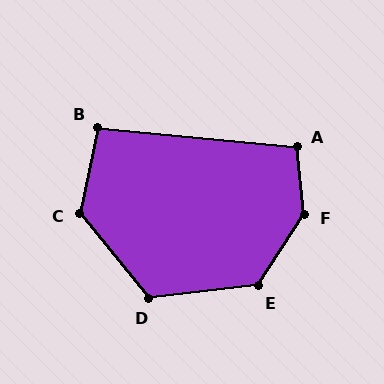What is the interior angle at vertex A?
Approximately 101 degrees (obtuse).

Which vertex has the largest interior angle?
F, at approximately 141 degrees.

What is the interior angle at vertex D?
Approximately 123 degrees (obtuse).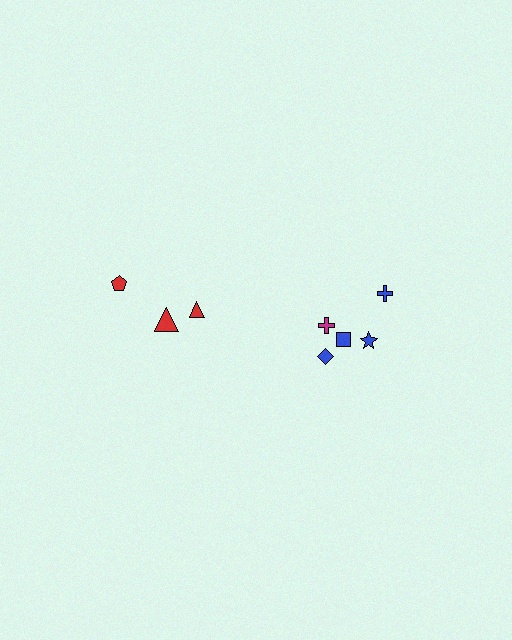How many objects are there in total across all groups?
There are 8 objects.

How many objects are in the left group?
There are 3 objects.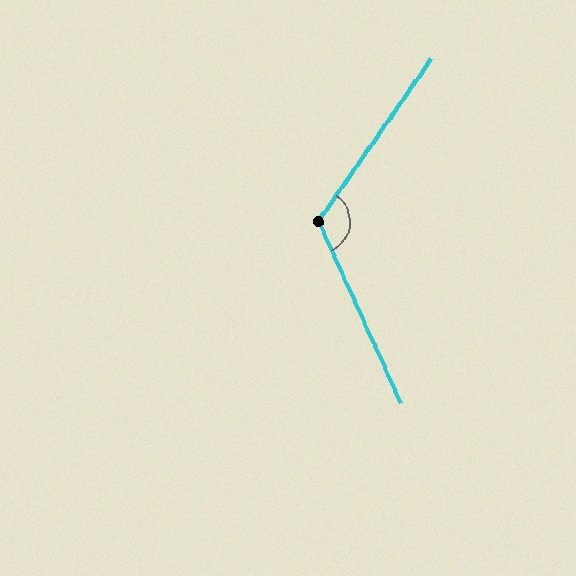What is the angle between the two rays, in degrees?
Approximately 121 degrees.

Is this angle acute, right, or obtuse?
It is obtuse.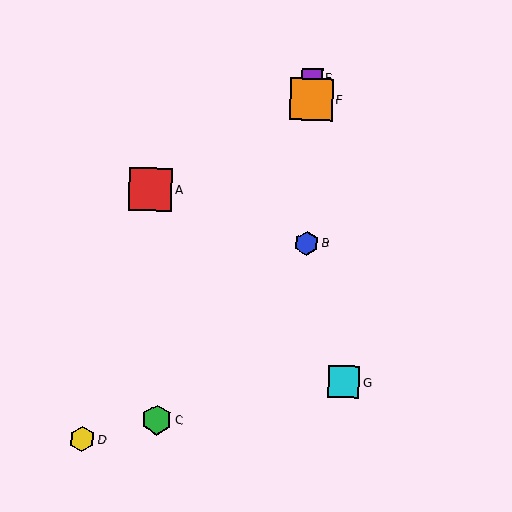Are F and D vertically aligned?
No, F is at x≈312 and D is at x≈82.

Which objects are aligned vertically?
Objects B, E, F are aligned vertically.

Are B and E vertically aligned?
Yes, both are at x≈307.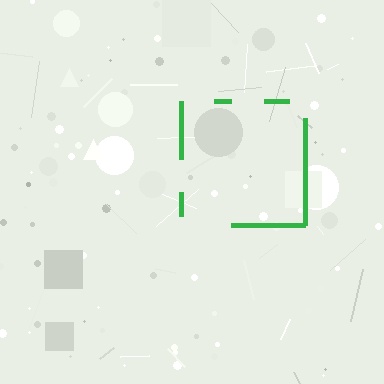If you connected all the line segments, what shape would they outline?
They would outline a square.